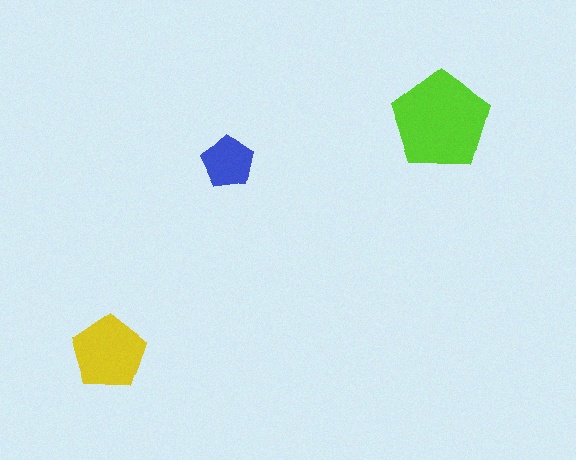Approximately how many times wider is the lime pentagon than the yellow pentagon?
About 1.5 times wider.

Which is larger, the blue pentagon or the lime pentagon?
The lime one.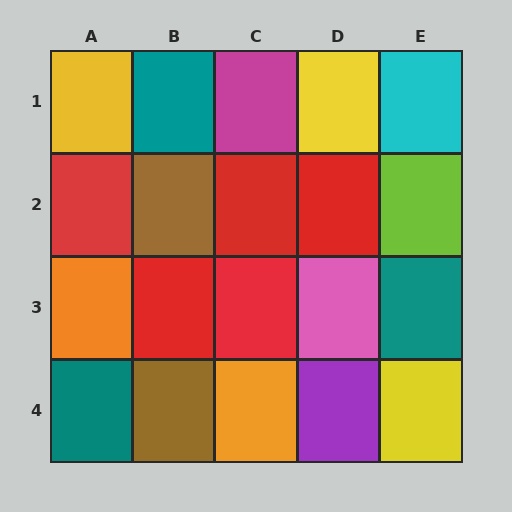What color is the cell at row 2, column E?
Lime.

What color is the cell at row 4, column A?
Teal.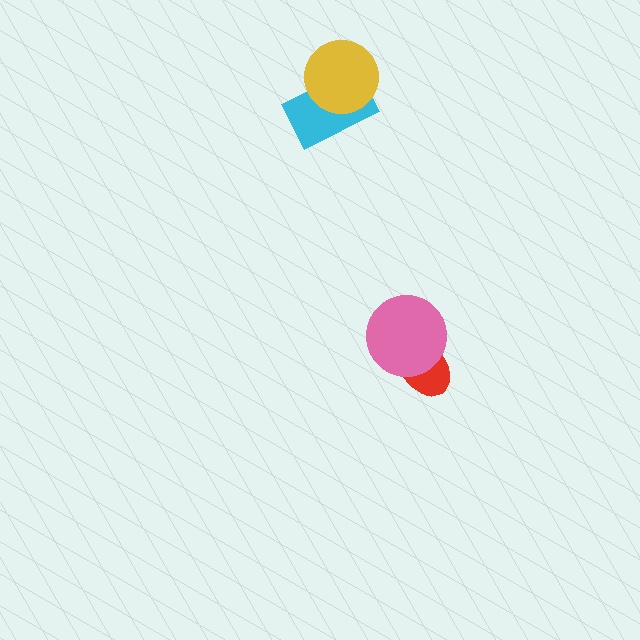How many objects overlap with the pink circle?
1 object overlaps with the pink circle.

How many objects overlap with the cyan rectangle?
1 object overlaps with the cyan rectangle.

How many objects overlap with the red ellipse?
1 object overlaps with the red ellipse.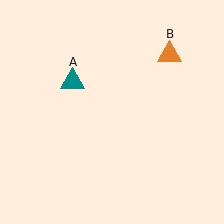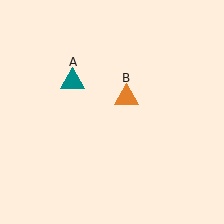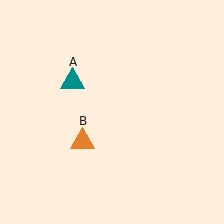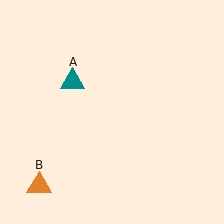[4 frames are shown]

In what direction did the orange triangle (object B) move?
The orange triangle (object B) moved down and to the left.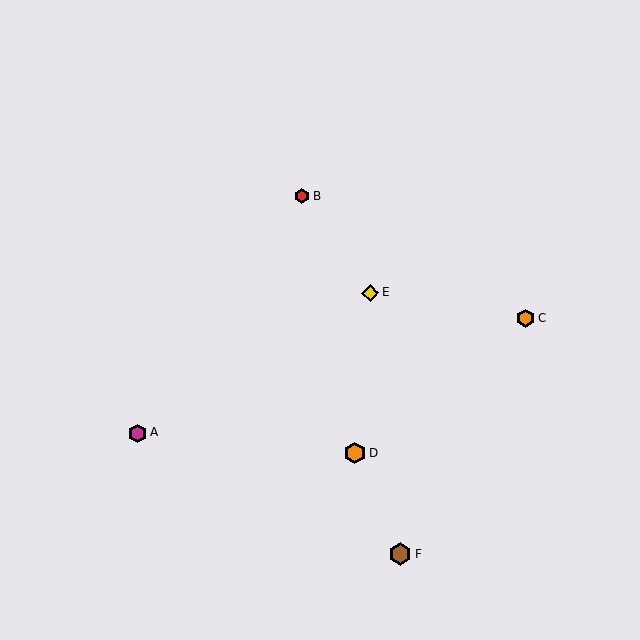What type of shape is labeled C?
Shape C is an orange hexagon.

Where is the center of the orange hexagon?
The center of the orange hexagon is at (525, 318).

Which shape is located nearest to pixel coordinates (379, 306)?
The yellow diamond (labeled E) at (370, 293) is nearest to that location.